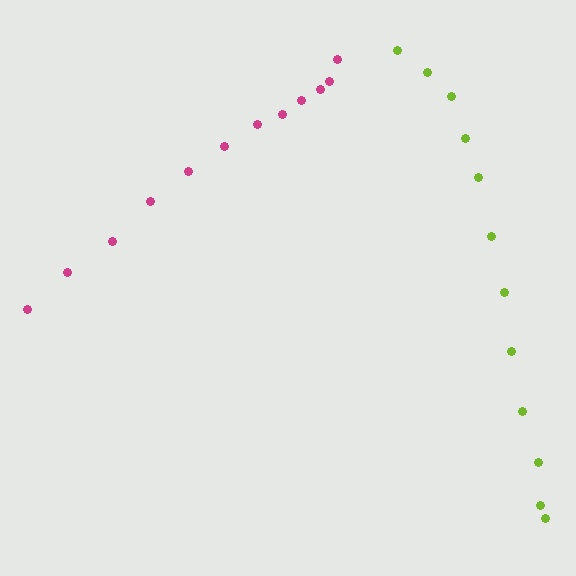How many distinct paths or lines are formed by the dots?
There are 2 distinct paths.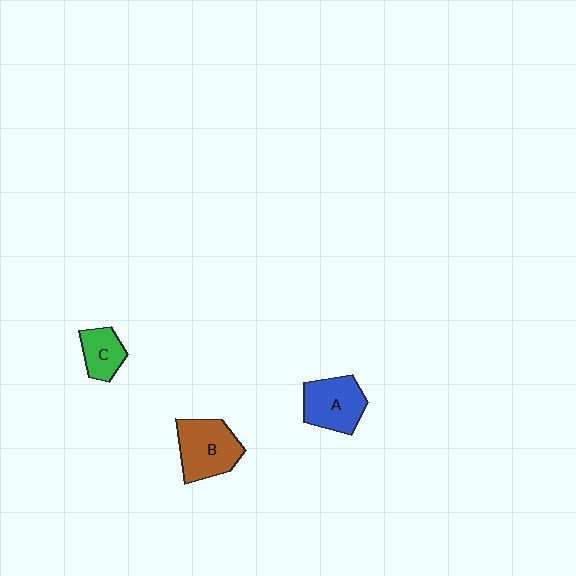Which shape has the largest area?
Shape B (brown).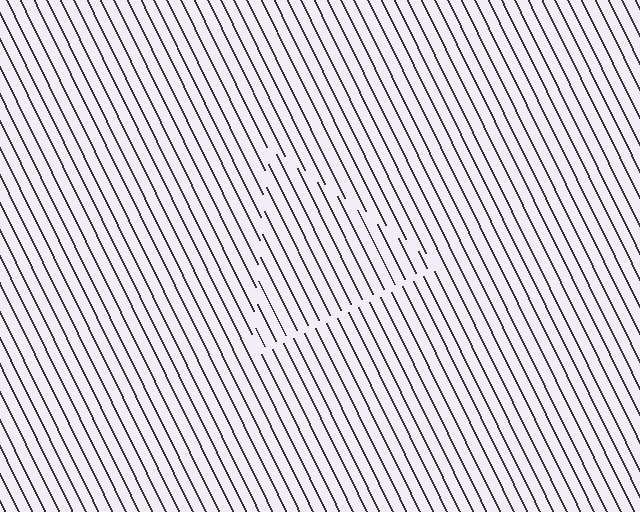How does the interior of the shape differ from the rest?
The interior of the shape contains the same grating, shifted by half a period — the contour is defined by the phase discontinuity where line-ends from the inner and outer gratings abut.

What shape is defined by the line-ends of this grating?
An illusory triangle. The interior of the shape contains the same grating, shifted by half a period — the contour is defined by the phase discontinuity where line-ends from the inner and outer gratings abut.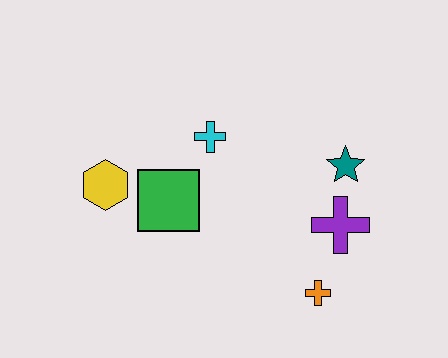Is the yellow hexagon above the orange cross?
Yes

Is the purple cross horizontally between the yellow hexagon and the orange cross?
No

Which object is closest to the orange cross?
The purple cross is closest to the orange cross.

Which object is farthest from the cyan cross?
The orange cross is farthest from the cyan cross.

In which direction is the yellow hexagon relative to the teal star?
The yellow hexagon is to the left of the teal star.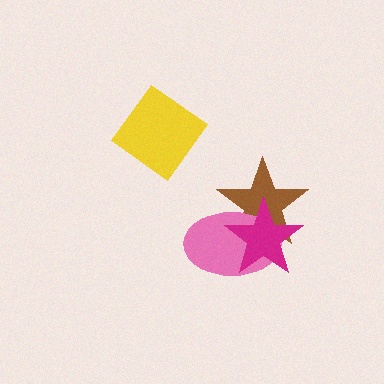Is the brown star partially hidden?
Yes, it is partially covered by another shape.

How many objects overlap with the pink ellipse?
2 objects overlap with the pink ellipse.